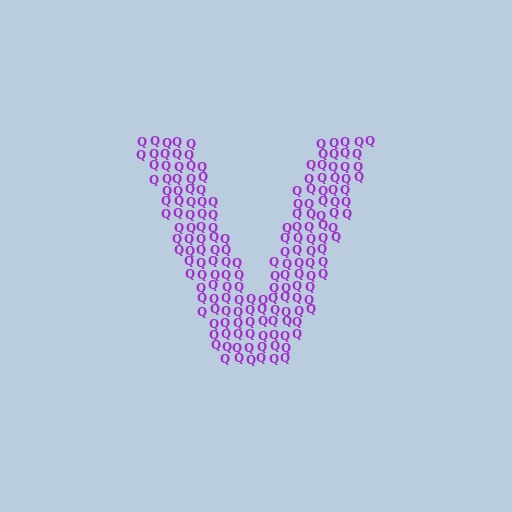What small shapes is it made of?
It is made of small letter Q's.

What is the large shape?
The large shape is the letter V.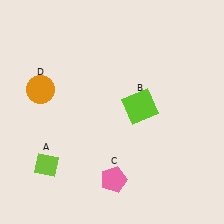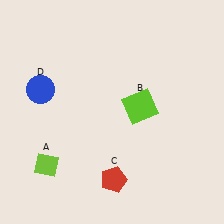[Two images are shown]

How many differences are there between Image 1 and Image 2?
There are 2 differences between the two images.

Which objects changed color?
C changed from pink to red. D changed from orange to blue.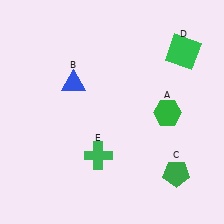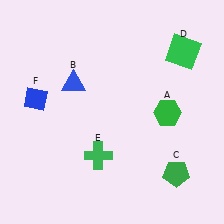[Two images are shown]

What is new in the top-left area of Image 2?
A blue diamond (F) was added in the top-left area of Image 2.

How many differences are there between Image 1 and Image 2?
There is 1 difference between the two images.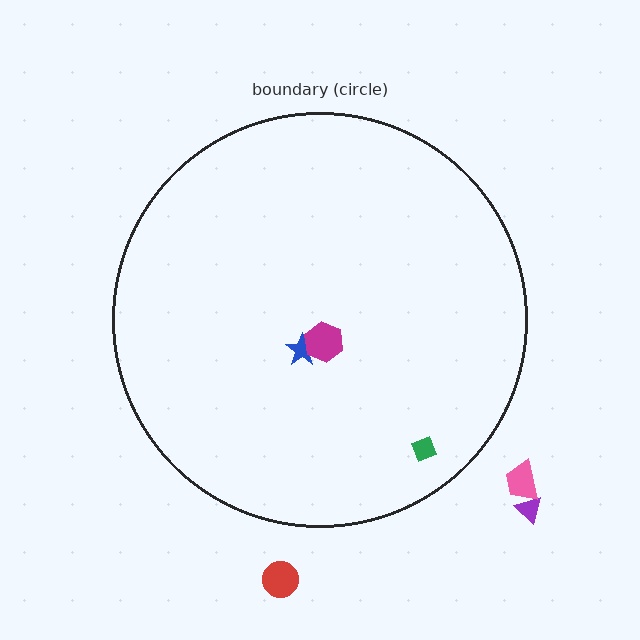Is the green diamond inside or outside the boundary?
Inside.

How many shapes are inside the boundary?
3 inside, 3 outside.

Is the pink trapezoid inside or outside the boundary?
Outside.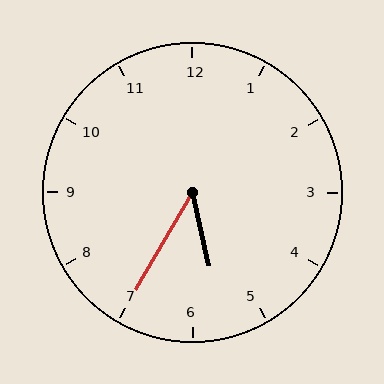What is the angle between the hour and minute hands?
Approximately 42 degrees.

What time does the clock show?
5:35.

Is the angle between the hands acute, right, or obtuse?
It is acute.